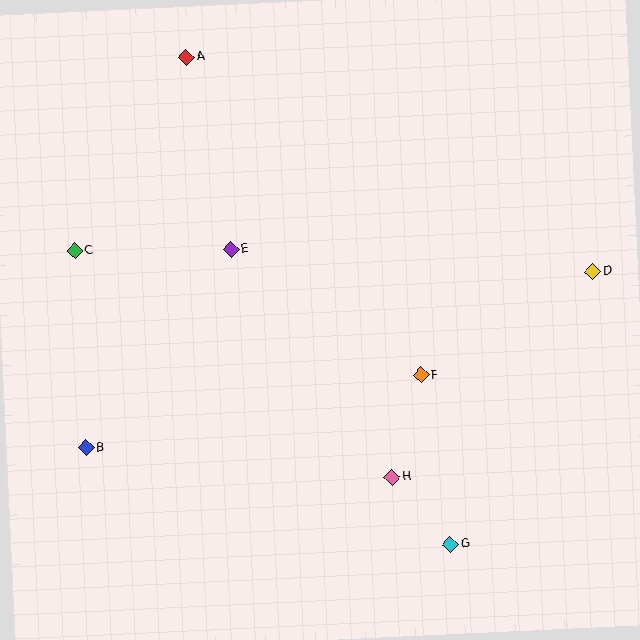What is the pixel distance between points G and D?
The distance between G and D is 308 pixels.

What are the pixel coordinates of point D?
Point D is at (593, 271).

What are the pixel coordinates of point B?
Point B is at (86, 448).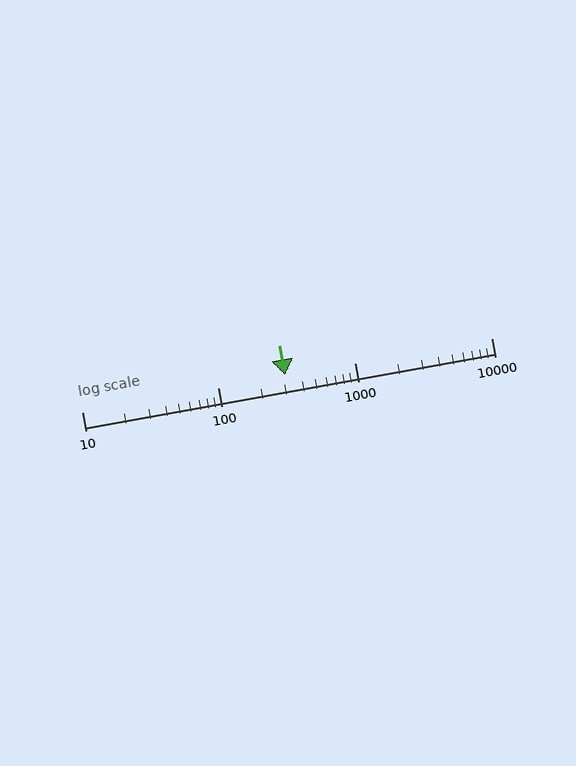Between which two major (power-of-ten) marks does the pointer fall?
The pointer is between 100 and 1000.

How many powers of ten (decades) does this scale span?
The scale spans 3 decades, from 10 to 10000.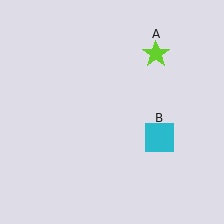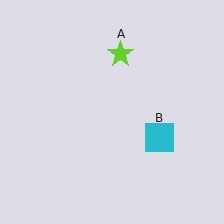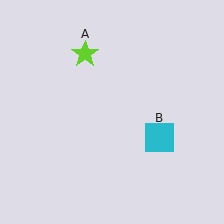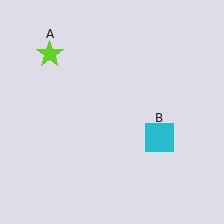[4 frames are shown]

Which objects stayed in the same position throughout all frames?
Cyan square (object B) remained stationary.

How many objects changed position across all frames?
1 object changed position: lime star (object A).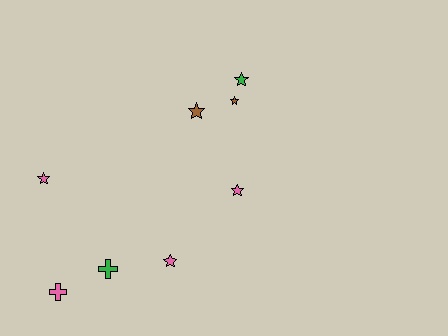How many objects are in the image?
There are 8 objects.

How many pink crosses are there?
There is 1 pink cross.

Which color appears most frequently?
Pink, with 4 objects.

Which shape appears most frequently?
Star, with 6 objects.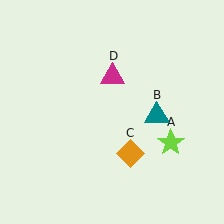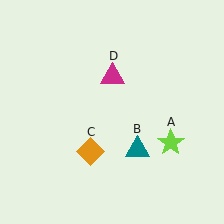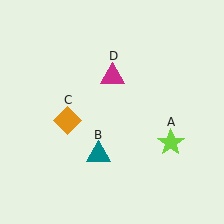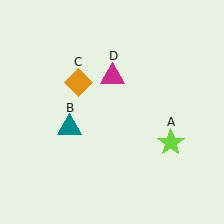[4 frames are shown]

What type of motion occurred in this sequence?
The teal triangle (object B), orange diamond (object C) rotated clockwise around the center of the scene.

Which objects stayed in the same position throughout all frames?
Lime star (object A) and magenta triangle (object D) remained stationary.